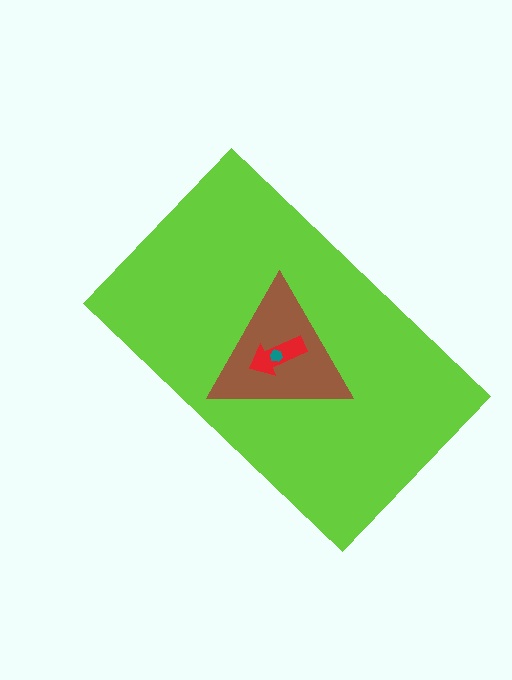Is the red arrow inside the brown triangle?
Yes.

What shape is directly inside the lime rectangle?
The brown triangle.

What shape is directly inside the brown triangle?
The red arrow.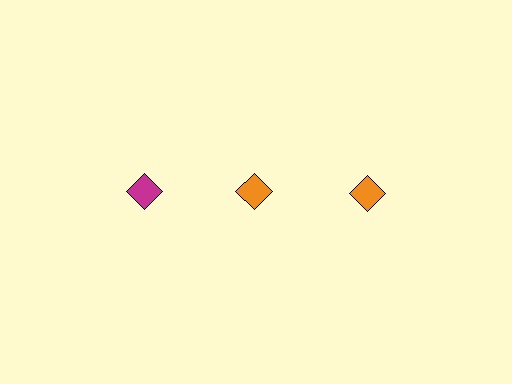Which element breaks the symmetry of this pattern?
The magenta diamond in the top row, leftmost column breaks the symmetry. All other shapes are orange diamonds.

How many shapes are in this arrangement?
There are 3 shapes arranged in a grid pattern.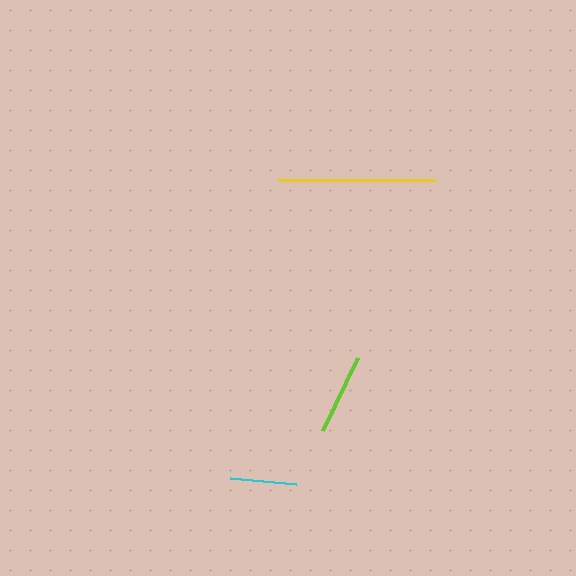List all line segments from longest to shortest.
From longest to shortest: yellow, lime, cyan.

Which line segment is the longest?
The yellow line is the longest at approximately 157 pixels.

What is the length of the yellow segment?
The yellow segment is approximately 157 pixels long.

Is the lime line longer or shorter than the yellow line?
The yellow line is longer than the lime line.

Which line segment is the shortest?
The cyan line is the shortest at approximately 66 pixels.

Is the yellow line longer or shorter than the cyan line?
The yellow line is longer than the cyan line.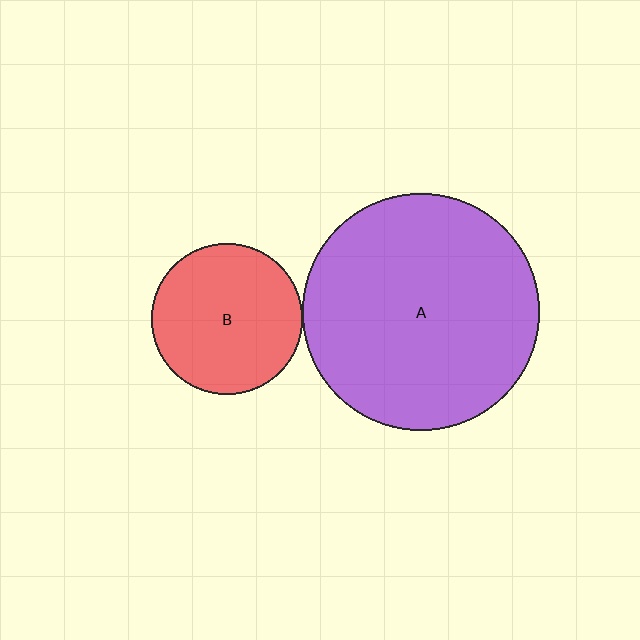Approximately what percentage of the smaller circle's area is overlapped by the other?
Approximately 5%.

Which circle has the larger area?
Circle A (purple).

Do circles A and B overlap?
Yes.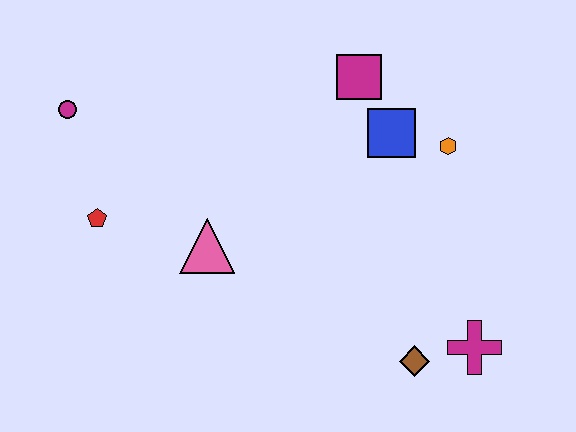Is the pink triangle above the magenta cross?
Yes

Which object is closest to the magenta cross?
The brown diamond is closest to the magenta cross.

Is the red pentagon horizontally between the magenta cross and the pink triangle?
No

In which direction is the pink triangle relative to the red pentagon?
The pink triangle is to the right of the red pentagon.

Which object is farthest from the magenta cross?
The magenta circle is farthest from the magenta cross.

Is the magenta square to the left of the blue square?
Yes